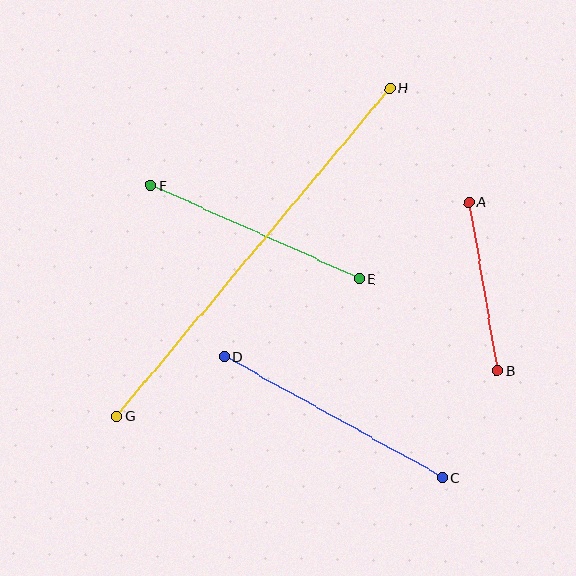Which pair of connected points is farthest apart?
Points G and H are farthest apart.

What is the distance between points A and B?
The distance is approximately 171 pixels.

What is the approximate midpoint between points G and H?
The midpoint is at approximately (253, 252) pixels.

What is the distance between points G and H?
The distance is approximately 427 pixels.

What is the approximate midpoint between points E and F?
The midpoint is at approximately (255, 232) pixels.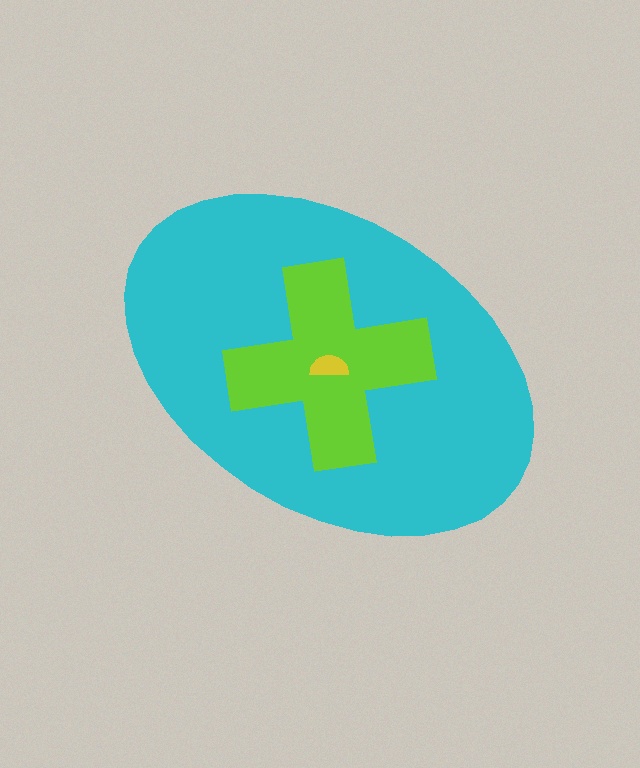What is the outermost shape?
The cyan ellipse.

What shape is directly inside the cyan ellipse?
The lime cross.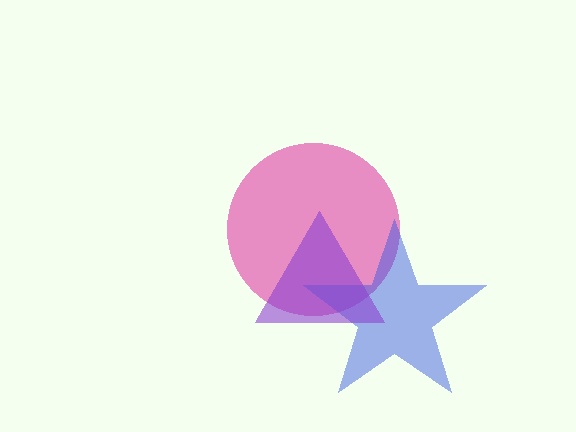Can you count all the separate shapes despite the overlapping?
Yes, there are 3 separate shapes.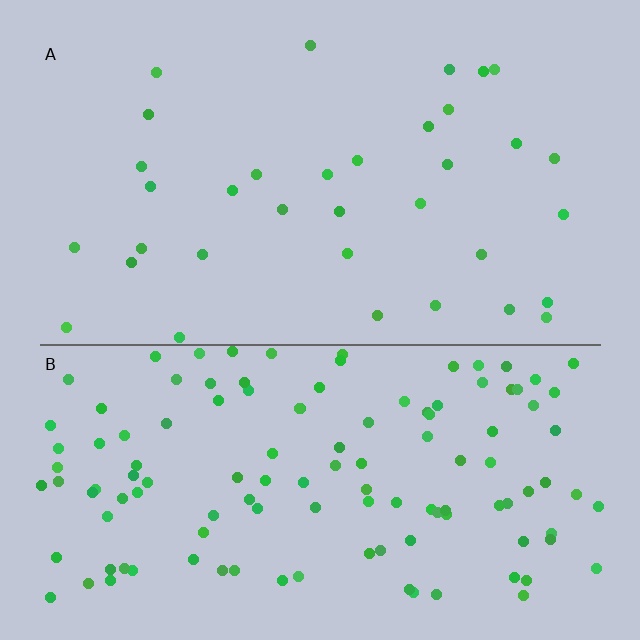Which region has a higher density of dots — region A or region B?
B (the bottom).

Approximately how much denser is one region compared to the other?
Approximately 3.6× — region B over region A.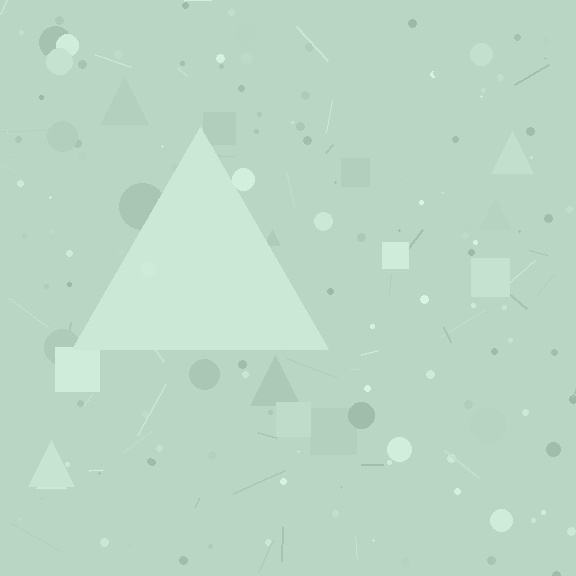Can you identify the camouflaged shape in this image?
The camouflaged shape is a triangle.